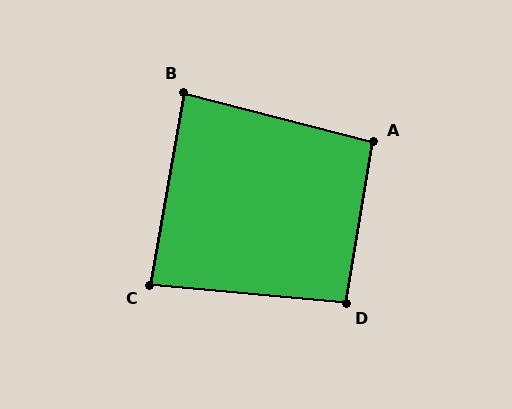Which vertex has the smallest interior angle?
C, at approximately 85 degrees.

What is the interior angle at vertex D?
Approximately 95 degrees (approximately right).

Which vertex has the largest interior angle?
A, at approximately 95 degrees.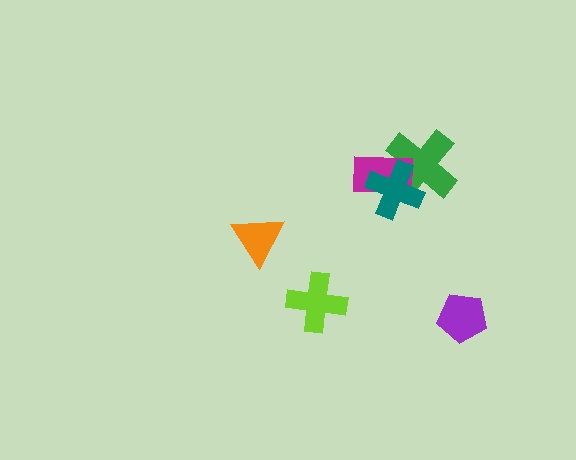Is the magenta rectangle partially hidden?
Yes, it is partially covered by another shape.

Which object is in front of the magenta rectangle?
The teal cross is in front of the magenta rectangle.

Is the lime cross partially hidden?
No, no other shape covers it.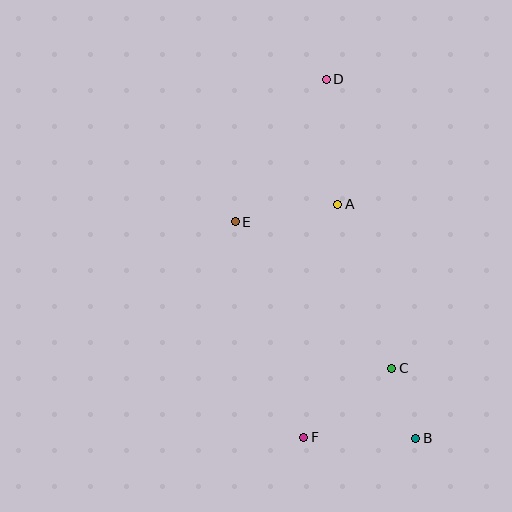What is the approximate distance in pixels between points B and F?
The distance between B and F is approximately 112 pixels.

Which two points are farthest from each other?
Points B and D are farthest from each other.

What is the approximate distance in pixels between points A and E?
The distance between A and E is approximately 104 pixels.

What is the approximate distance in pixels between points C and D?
The distance between C and D is approximately 296 pixels.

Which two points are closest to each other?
Points B and C are closest to each other.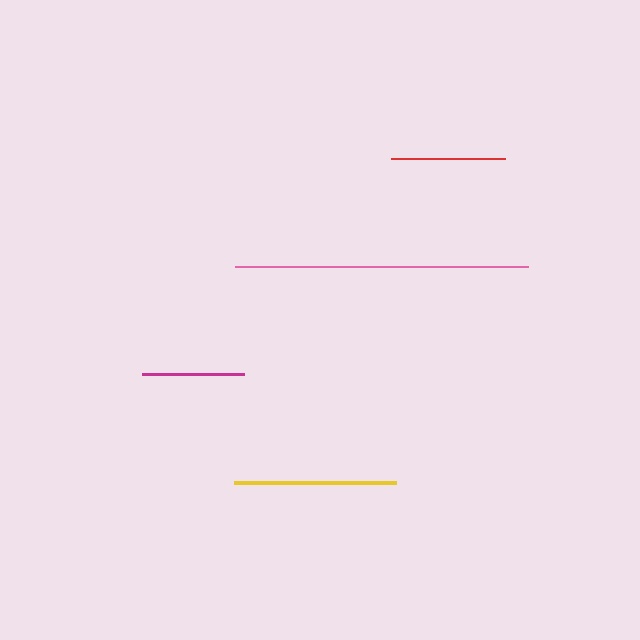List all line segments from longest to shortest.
From longest to shortest: pink, yellow, red, magenta.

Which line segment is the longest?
The pink line is the longest at approximately 293 pixels.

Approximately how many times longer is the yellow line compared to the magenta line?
The yellow line is approximately 1.6 times the length of the magenta line.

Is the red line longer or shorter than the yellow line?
The yellow line is longer than the red line.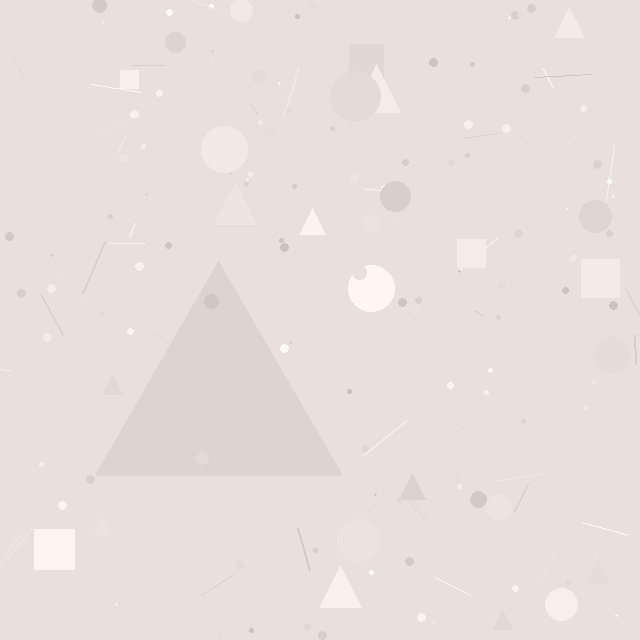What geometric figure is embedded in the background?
A triangle is embedded in the background.